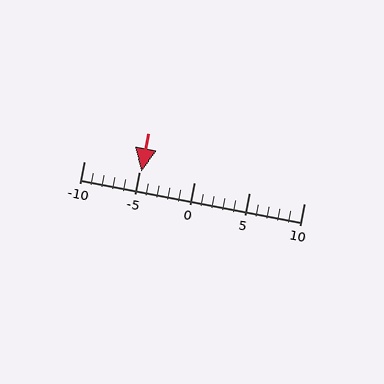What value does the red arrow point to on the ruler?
The red arrow points to approximately -5.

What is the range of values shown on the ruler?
The ruler shows values from -10 to 10.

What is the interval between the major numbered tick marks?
The major tick marks are spaced 5 units apart.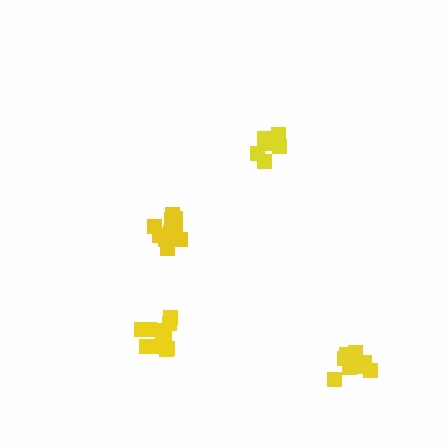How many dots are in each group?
Group 1: 10 dots, Group 2: 11 dots, Group 3: 7 dots, Group 4: 8 dots (36 total).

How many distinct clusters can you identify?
There are 4 distinct clusters.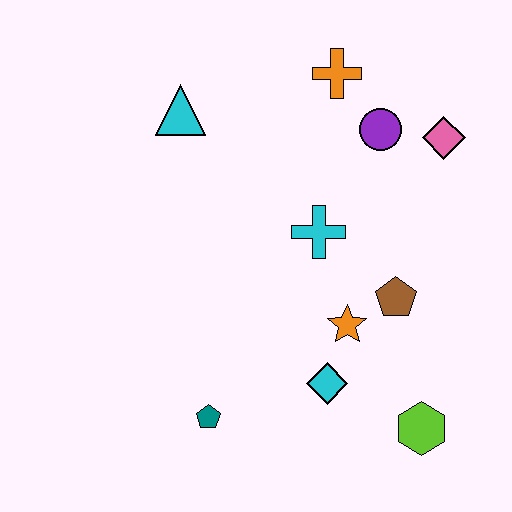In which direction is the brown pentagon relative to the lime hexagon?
The brown pentagon is above the lime hexagon.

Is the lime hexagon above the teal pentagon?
No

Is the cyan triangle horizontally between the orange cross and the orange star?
No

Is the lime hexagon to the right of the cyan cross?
Yes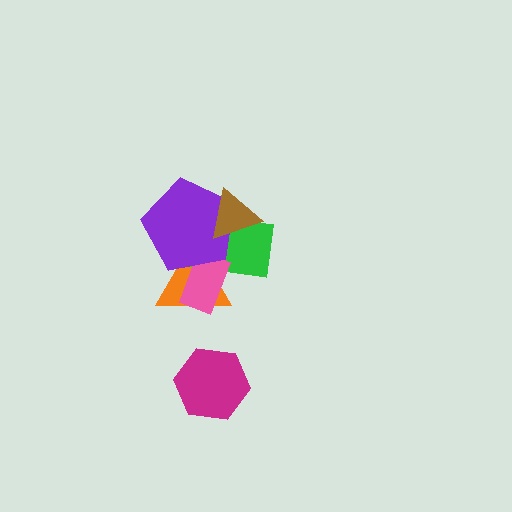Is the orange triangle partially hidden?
Yes, it is partially covered by another shape.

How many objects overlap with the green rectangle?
4 objects overlap with the green rectangle.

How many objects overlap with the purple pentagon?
4 objects overlap with the purple pentagon.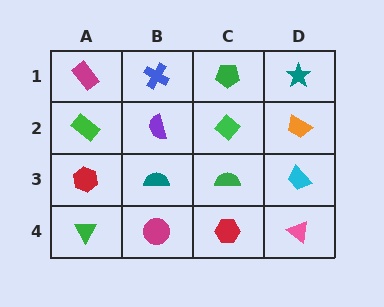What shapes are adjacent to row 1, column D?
An orange trapezoid (row 2, column D), a green pentagon (row 1, column C).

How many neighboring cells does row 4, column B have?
3.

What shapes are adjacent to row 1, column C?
A green diamond (row 2, column C), a blue cross (row 1, column B), a teal star (row 1, column D).